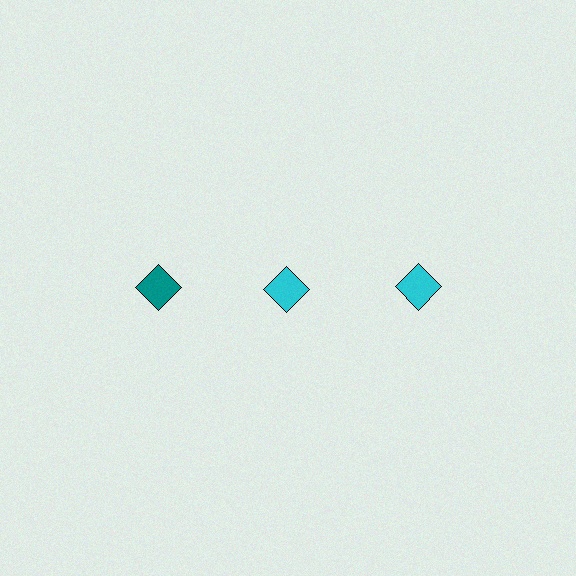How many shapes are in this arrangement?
There are 3 shapes arranged in a grid pattern.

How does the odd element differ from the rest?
It has a different color: teal instead of cyan.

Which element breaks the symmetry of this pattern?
The teal diamond in the top row, leftmost column breaks the symmetry. All other shapes are cyan diamonds.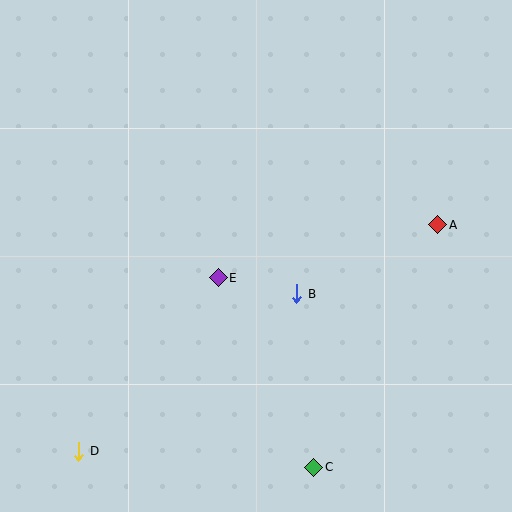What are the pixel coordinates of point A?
Point A is at (438, 225).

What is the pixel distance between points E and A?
The distance between E and A is 226 pixels.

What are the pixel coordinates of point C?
Point C is at (314, 467).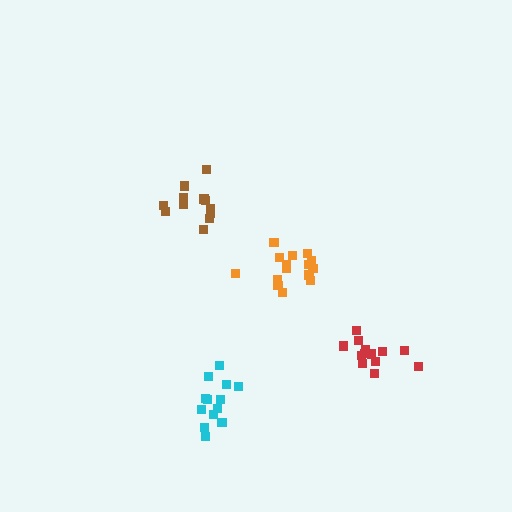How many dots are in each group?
Group 1: 15 dots, Group 2: 12 dots, Group 3: 13 dots, Group 4: 13 dots (53 total).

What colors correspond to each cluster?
The clusters are colored: orange, brown, cyan, red.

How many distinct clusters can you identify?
There are 4 distinct clusters.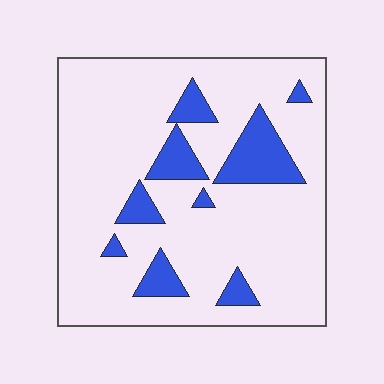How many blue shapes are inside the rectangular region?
9.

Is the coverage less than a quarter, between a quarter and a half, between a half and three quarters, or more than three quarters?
Less than a quarter.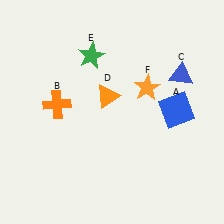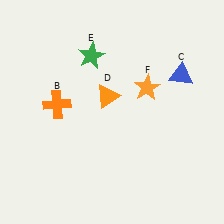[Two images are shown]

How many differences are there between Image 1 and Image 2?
There is 1 difference between the two images.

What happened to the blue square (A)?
The blue square (A) was removed in Image 2. It was in the top-right area of Image 1.